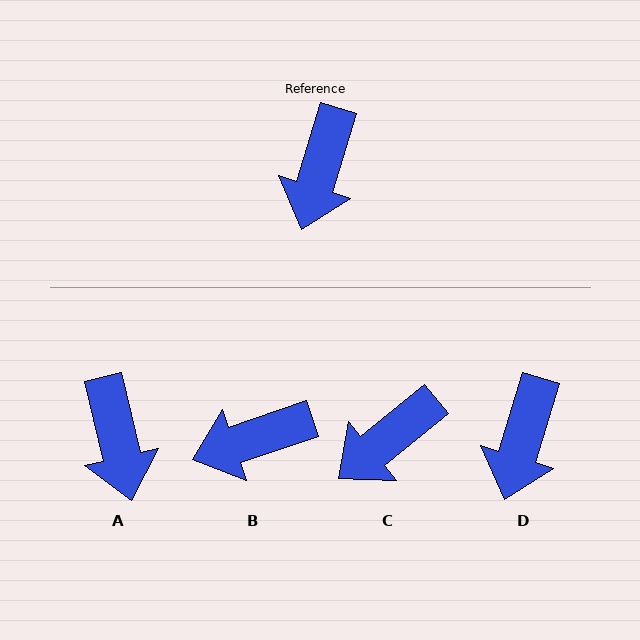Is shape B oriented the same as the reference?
No, it is off by about 54 degrees.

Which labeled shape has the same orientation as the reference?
D.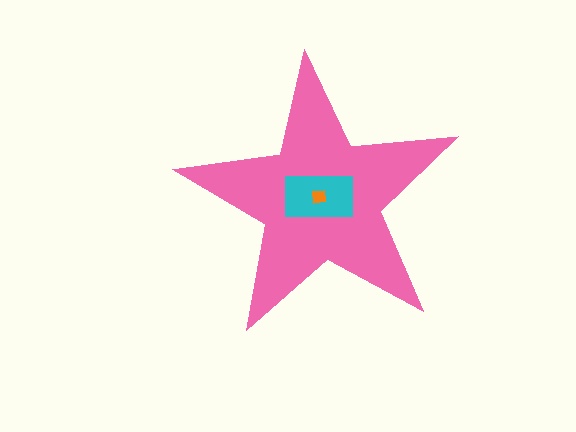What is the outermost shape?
The pink star.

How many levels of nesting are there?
3.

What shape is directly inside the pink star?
The cyan rectangle.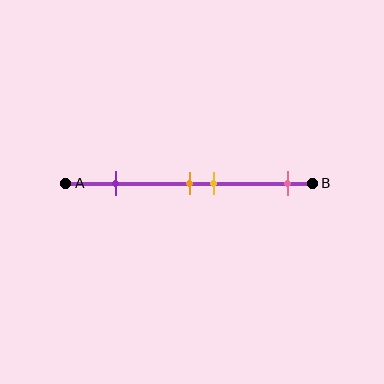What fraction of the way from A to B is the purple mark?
The purple mark is approximately 20% (0.2) of the way from A to B.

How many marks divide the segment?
There are 4 marks dividing the segment.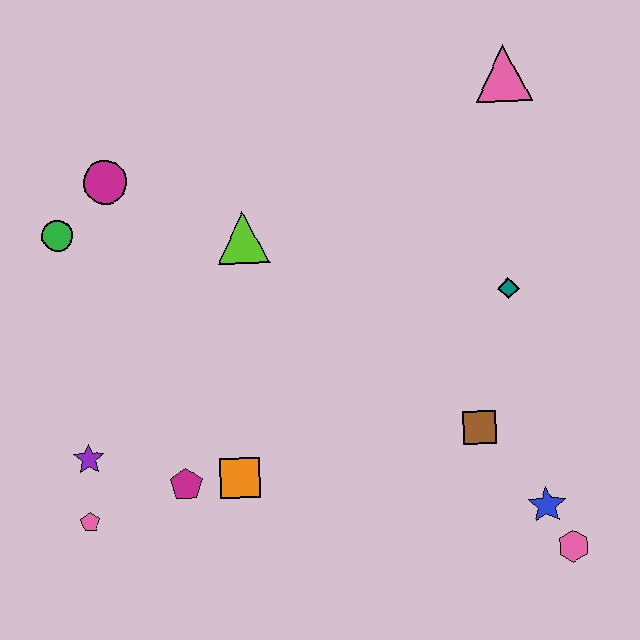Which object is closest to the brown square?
The blue star is closest to the brown square.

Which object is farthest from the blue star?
The green circle is farthest from the blue star.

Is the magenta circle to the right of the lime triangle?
No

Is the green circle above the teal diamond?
Yes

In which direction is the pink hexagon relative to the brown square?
The pink hexagon is below the brown square.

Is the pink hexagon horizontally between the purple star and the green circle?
No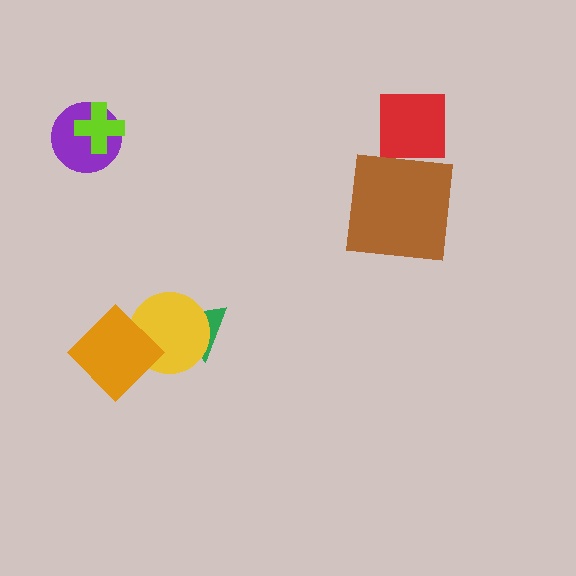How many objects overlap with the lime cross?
1 object overlaps with the lime cross.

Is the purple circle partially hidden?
Yes, it is partially covered by another shape.